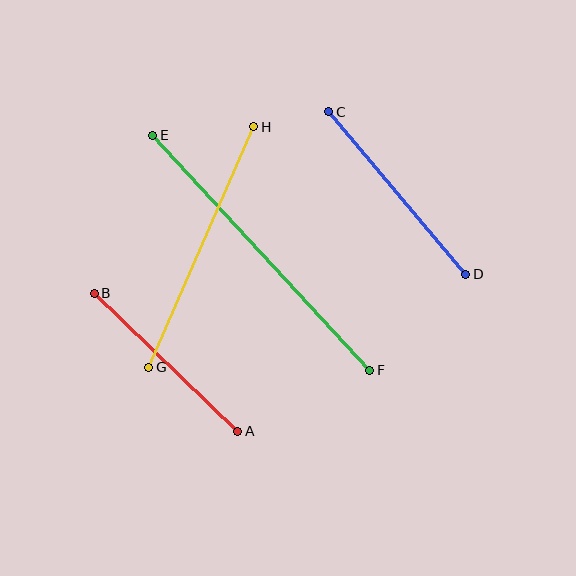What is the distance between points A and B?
The distance is approximately 199 pixels.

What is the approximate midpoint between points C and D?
The midpoint is at approximately (397, 193) pixels.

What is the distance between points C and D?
The distance is approximately 212 pixels.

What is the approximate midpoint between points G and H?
The midpoint is at approximately (201, 247) pixels.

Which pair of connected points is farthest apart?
Points E and F are farthest apart.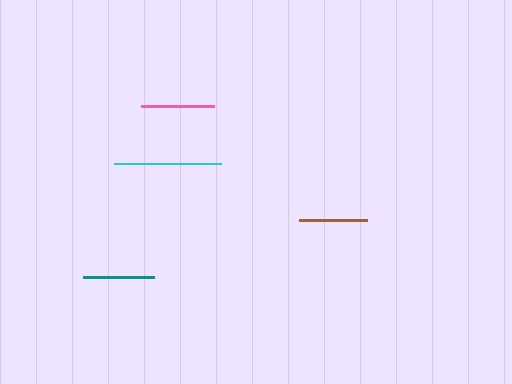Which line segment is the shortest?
The brown line is the shortest at approximately 68 pixels.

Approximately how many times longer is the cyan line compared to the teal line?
The cyan line is approximately 1.5 times the length of the teal line.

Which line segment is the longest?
The cyan line is the longest at approximately 107 pixels.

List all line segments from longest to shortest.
From longest to shortest: cyan, pink, teal, brown.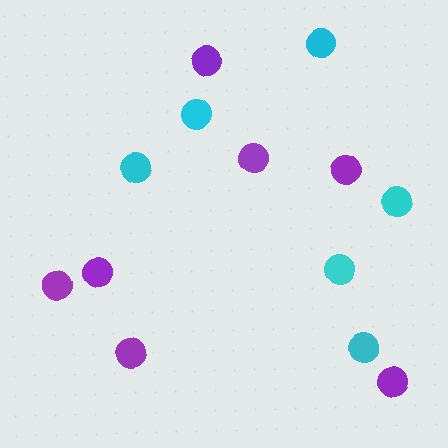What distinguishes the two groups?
There are 2 groups: one group of cyan circles (6) and one group of purple circles (7).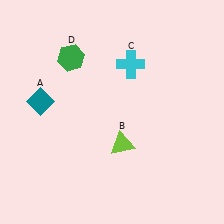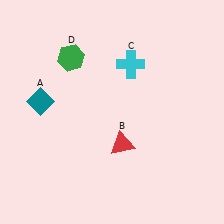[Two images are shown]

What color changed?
The triangle (B) changed from lime in Image 1 to red in Image 2.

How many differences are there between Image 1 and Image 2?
There is 1 difference between the two images.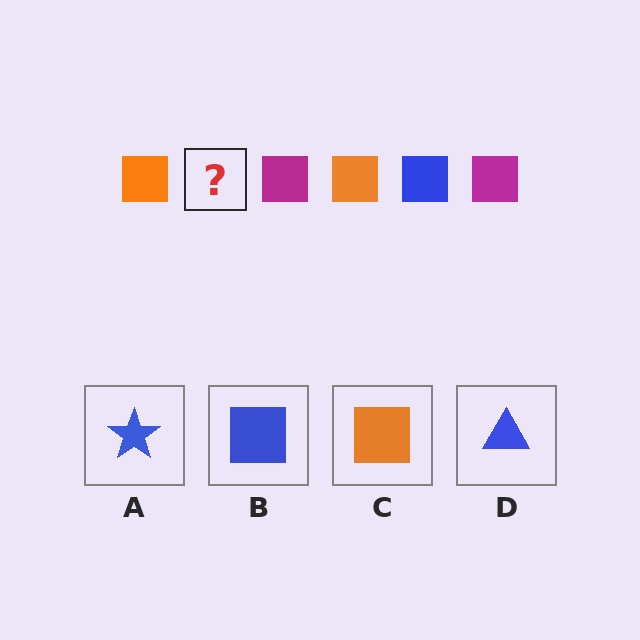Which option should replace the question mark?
Option B.